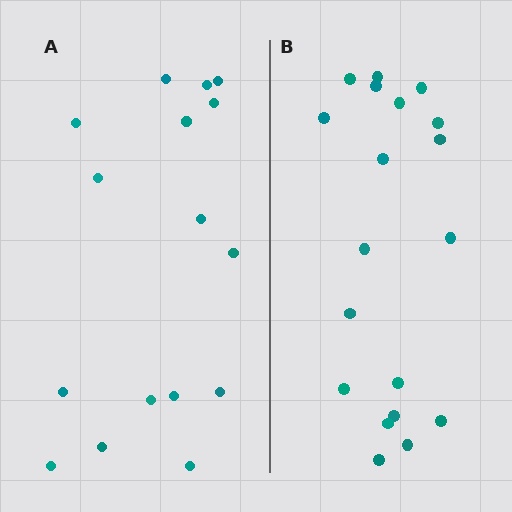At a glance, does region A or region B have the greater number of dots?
Region B (the right region) has more dots.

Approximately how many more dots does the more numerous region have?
Region B has just a few more — roughly 2 or 3 more dots than region A.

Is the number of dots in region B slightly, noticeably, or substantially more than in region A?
Region B has only slightly more — the two regions are fairly close. The ratio is roughly 1.2 to 1.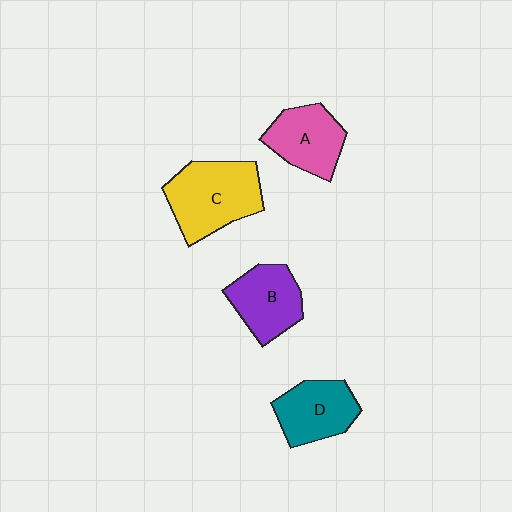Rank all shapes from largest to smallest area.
From largest to smallest: C (yellow), D (teal), B (purple), A (pink).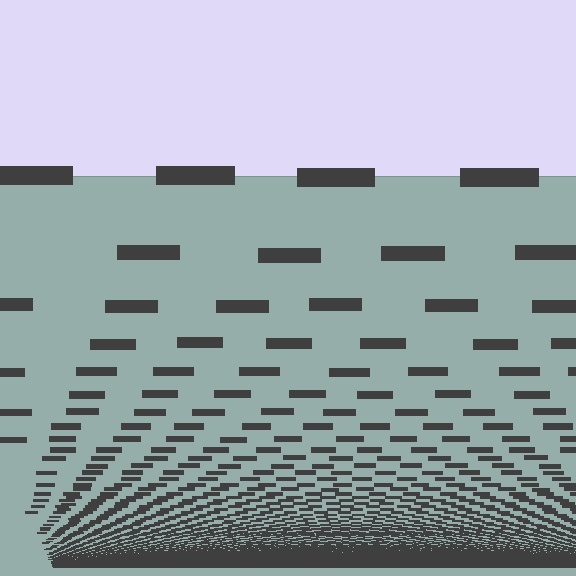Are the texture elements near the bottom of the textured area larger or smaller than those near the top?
Smaller. The gradient is inverted — elements near the bottom are smaller and denser.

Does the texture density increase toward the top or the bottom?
Density increases toward the bottom.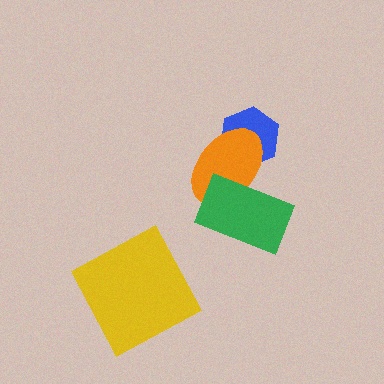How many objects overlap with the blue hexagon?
1 object overlaps with the blue hexagon.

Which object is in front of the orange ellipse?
The green rectangle is in front of the orange ellipse.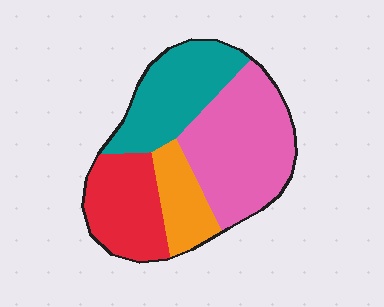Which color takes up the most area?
Pink, at roughly 40%.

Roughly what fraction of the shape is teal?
Teal covers 26% of the shape.